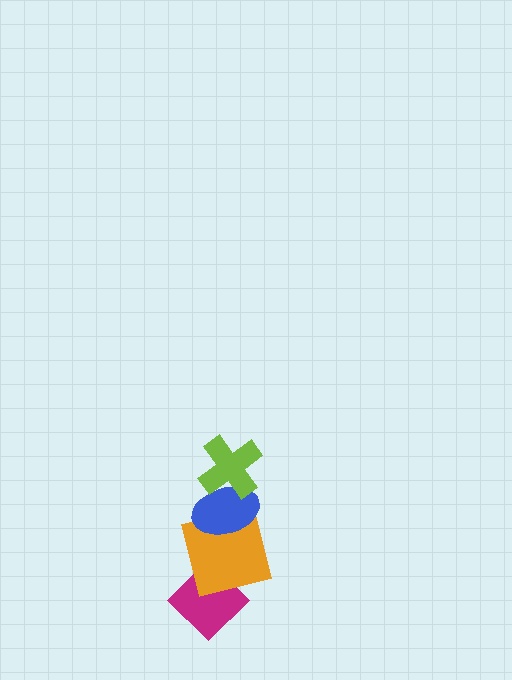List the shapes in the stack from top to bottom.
From top to bottom: the lime cross, the blue ellipse, the orange square, the magenta diamond.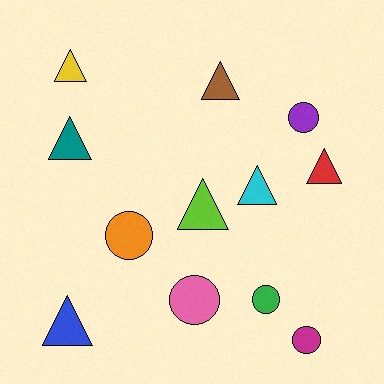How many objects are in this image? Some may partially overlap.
There are 12 objects.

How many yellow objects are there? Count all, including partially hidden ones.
There is 1 yellow object.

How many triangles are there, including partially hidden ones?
There are 7 triangles.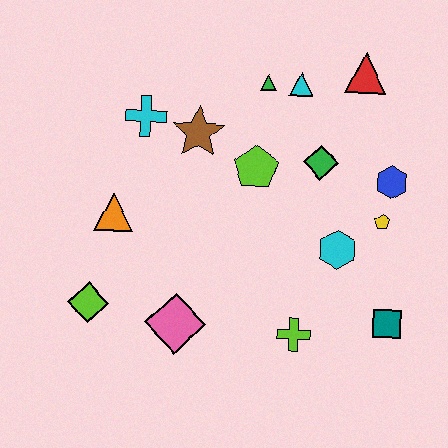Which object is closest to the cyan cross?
The brown star is closest to the cyan cross.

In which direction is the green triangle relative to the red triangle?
The green triangle is to the left of the red triangle.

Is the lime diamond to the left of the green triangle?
Yes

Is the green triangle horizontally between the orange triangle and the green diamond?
Yes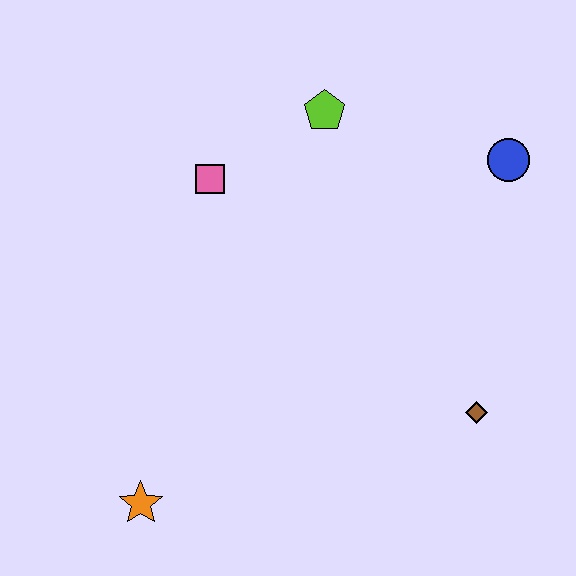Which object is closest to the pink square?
The lime pentagon is closest to the pink square.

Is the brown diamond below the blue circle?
Yes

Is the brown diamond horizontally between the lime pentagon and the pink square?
No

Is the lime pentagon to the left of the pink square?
No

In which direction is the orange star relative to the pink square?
The orange star is below the pink square.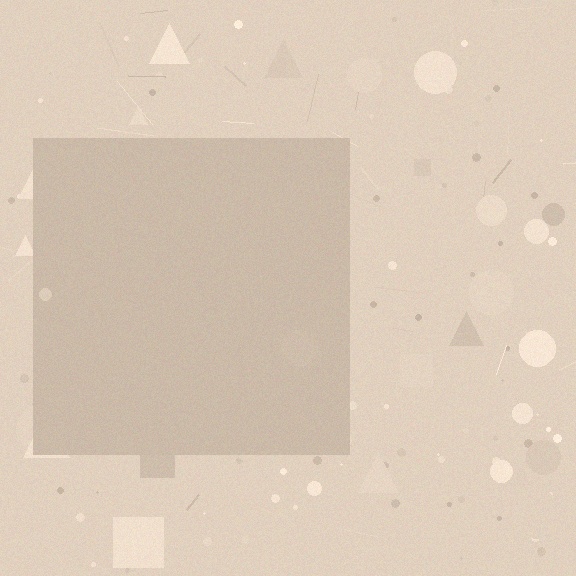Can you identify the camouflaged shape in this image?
The camouflaged shape is a square.